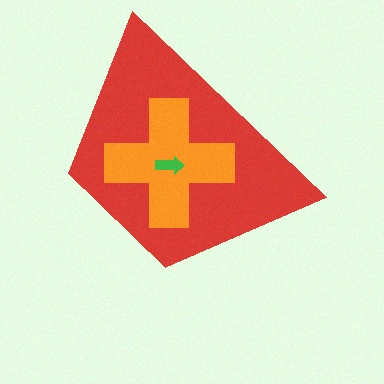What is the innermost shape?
The green arrow.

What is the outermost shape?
The red trapezoid.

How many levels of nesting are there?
3.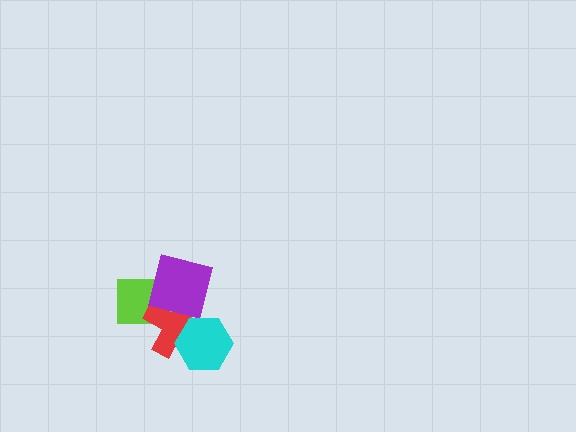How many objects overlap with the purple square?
2 objects overlap with the purple square.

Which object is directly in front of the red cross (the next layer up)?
The purple square is directly in front of the red cross.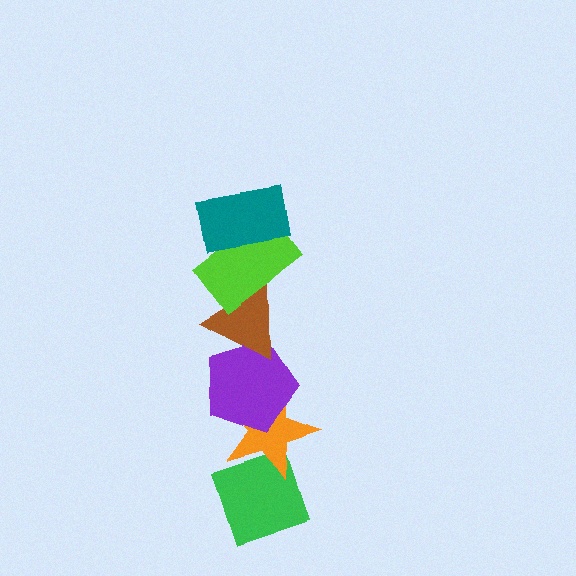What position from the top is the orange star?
The orange star is 5th from the top.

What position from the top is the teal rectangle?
The teal rectangle is 1st from the top.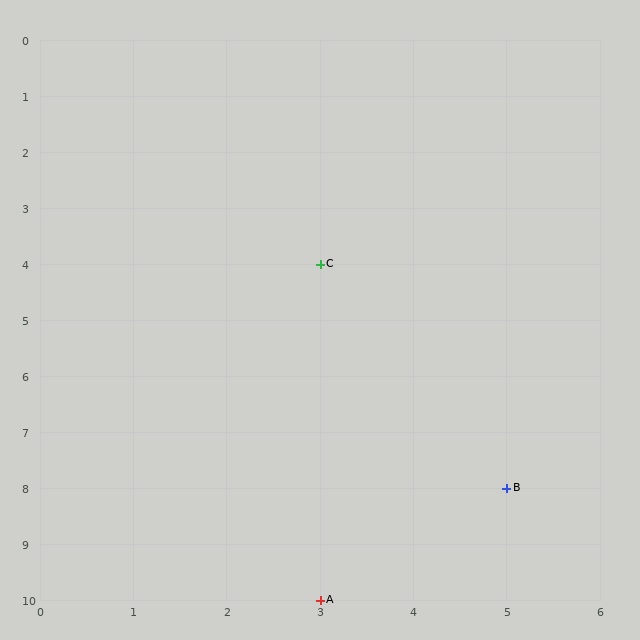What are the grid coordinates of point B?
Point B is at grid coordinates (5, 8).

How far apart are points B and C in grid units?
Points B and C are 2 columns and 4 rows apart (about 4.5 grid units diagonally).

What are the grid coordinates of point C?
Point C is at grid coordinates (3, 4).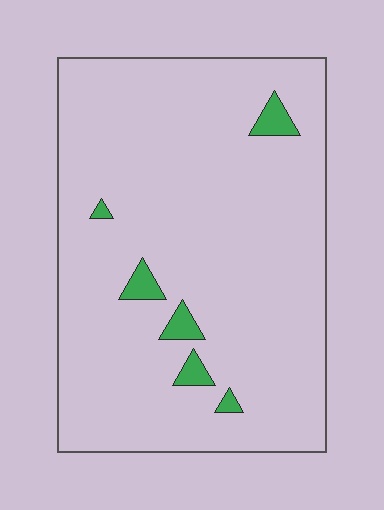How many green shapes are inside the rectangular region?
6.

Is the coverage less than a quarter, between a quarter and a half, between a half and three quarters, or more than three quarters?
Less than a quarter.